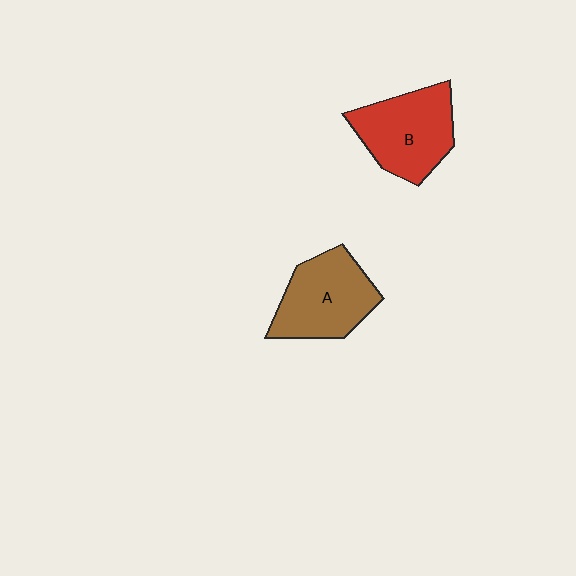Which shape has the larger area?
Shape B (red).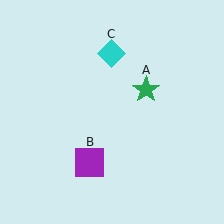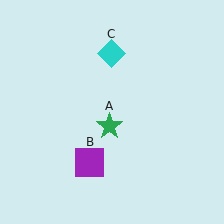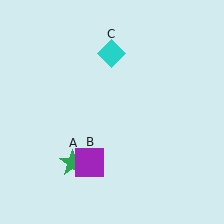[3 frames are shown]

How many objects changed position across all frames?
1 object changed position: green star (object A).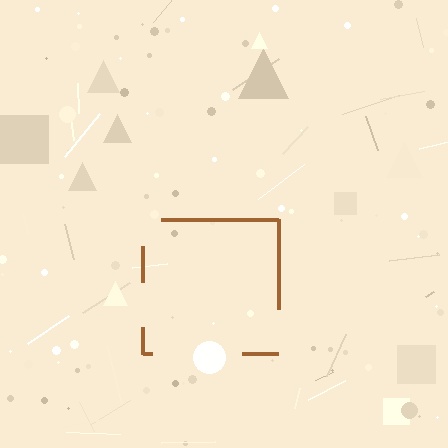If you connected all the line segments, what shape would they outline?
They would outline a square.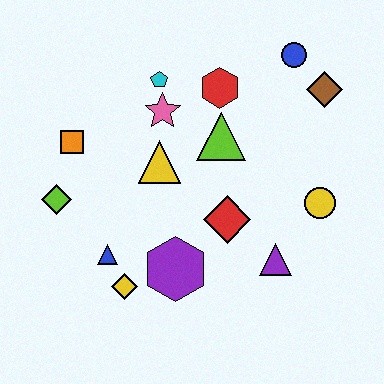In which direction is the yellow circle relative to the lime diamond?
The yellow circle is to the right of the lime diamond.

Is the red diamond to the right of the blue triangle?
Yes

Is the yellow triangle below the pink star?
Yes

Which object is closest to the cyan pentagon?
The pink star is closest to the cyan pentagon.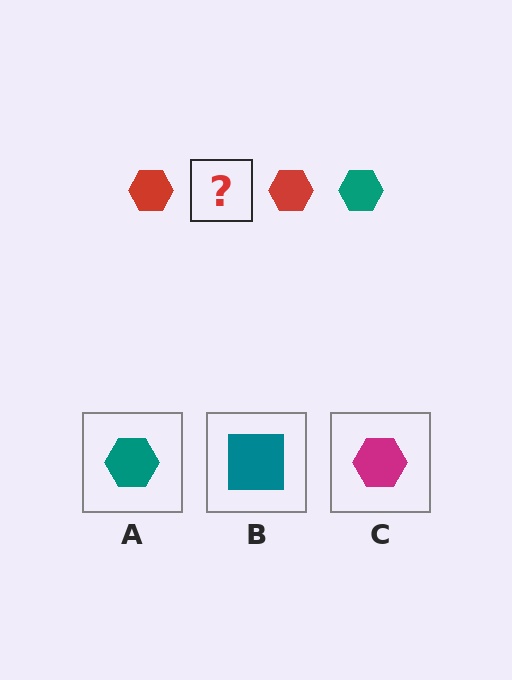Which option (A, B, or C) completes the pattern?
A.